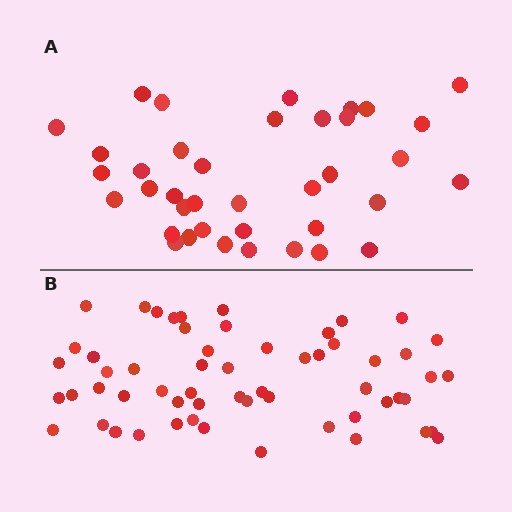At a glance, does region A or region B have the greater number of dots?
Region B (the bottom region) has more dots.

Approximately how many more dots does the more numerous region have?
Region B has approximately 20 more dots than region A.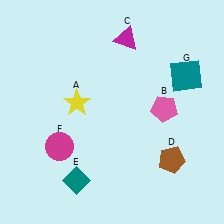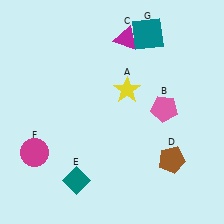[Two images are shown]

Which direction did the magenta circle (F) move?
The magenta circle (F) moved left.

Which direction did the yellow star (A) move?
The yellow star (A) moved right.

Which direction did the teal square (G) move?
The teal square (G) moved up.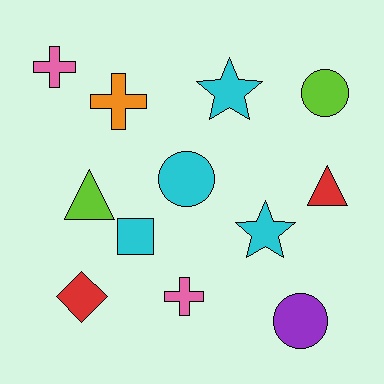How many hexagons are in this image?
There are no hexagons.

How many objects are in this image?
There are 12 objects.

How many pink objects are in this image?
There are 2 pink objects.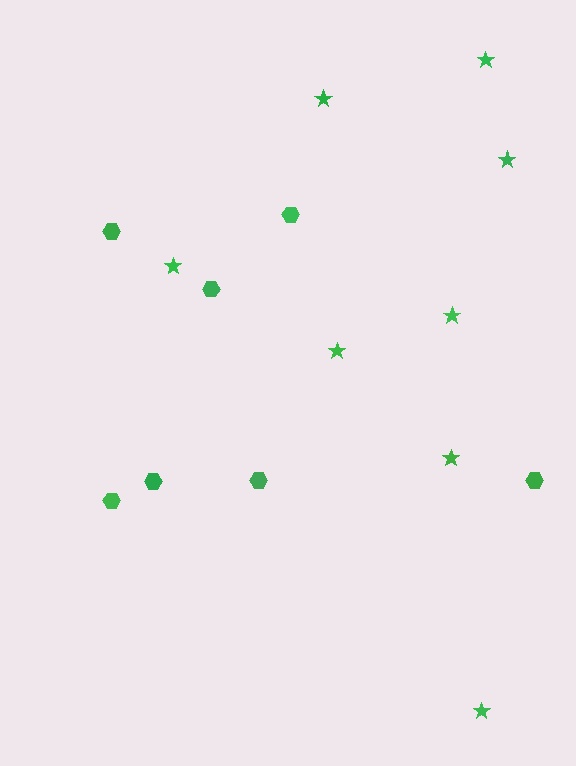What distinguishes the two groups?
There are 2 groups: one group of stars (8) and one group of hexagons (7).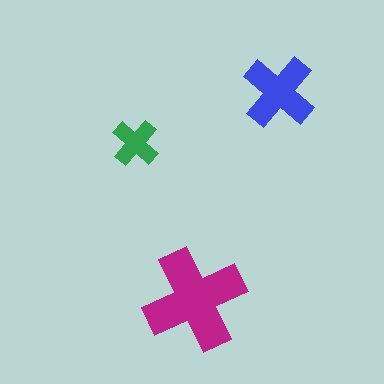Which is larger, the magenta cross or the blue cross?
The magenta one.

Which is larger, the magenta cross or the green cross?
The magenta one.